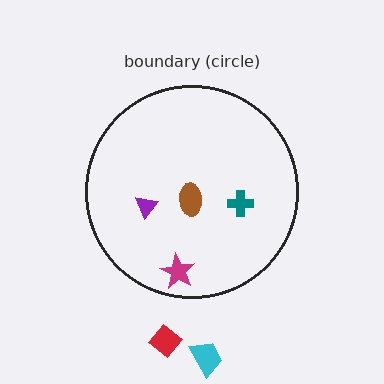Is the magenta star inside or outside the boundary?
Inside.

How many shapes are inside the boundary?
4 inside, 2 outside.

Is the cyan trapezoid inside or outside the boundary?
Outside.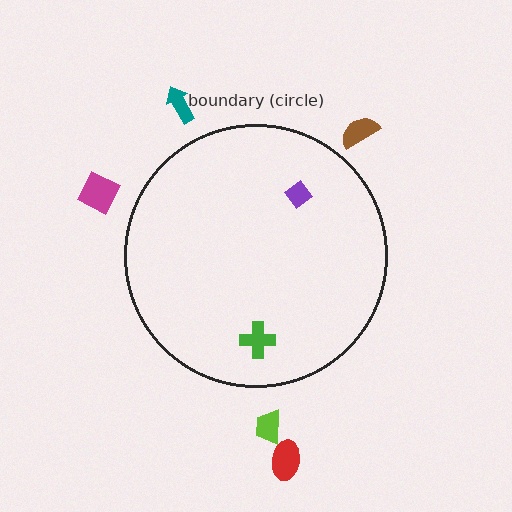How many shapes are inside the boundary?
2 inside, 5 outside.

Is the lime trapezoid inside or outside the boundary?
Outside.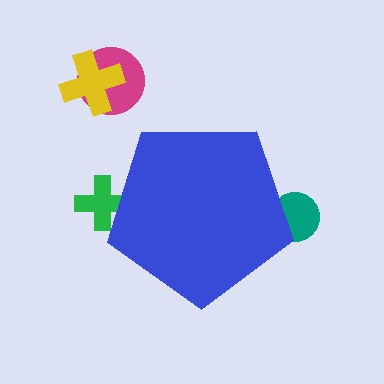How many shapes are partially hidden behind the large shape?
2 shapes are partially hidden.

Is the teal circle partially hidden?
Yes, the teal circle is partially hidden behind the blue pentagon.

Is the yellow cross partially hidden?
No, the yellow cross is fully visible.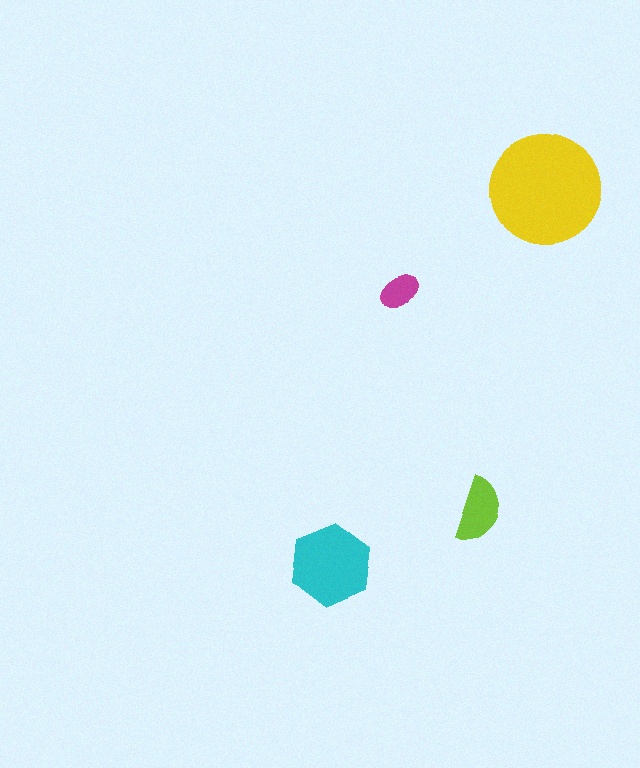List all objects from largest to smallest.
The yellow circle, the cyan hexagon, the lime semicircle, the magenta ellipse.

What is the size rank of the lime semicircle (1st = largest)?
3rd.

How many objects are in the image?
There are 4 objects in the image.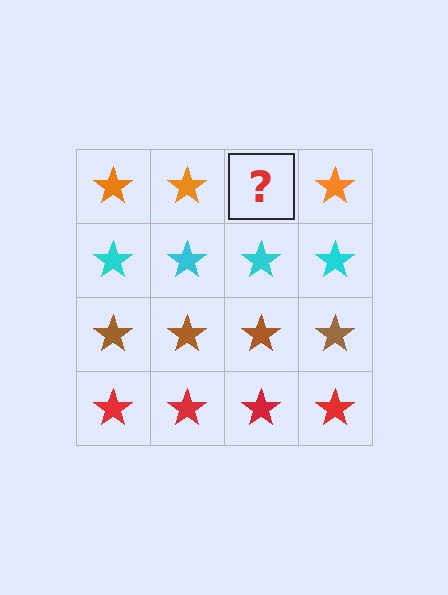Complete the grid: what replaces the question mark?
The question mark should be replaced with an orange star.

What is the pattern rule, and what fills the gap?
The rule is that each row has a consistent color. The gap should be filled with an orange star.